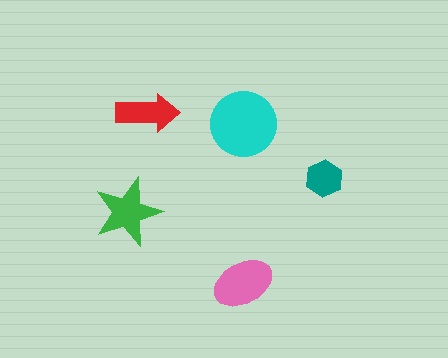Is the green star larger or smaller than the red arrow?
Larger.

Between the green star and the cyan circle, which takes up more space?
The cyan circle.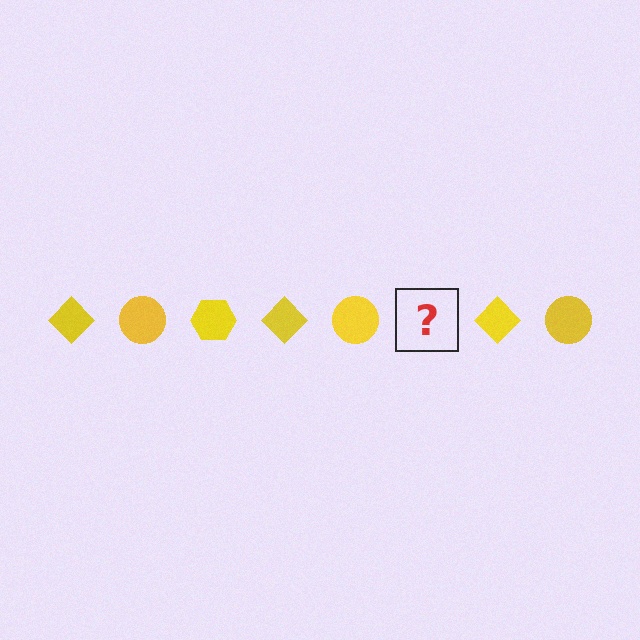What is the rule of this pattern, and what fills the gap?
The rule is that the pattern cycles through diamond, circle, hexagon shapes in yellow. The gap should be filled with a yellow hexagon.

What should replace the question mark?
The question mark should be replaced with a yellow hexagon.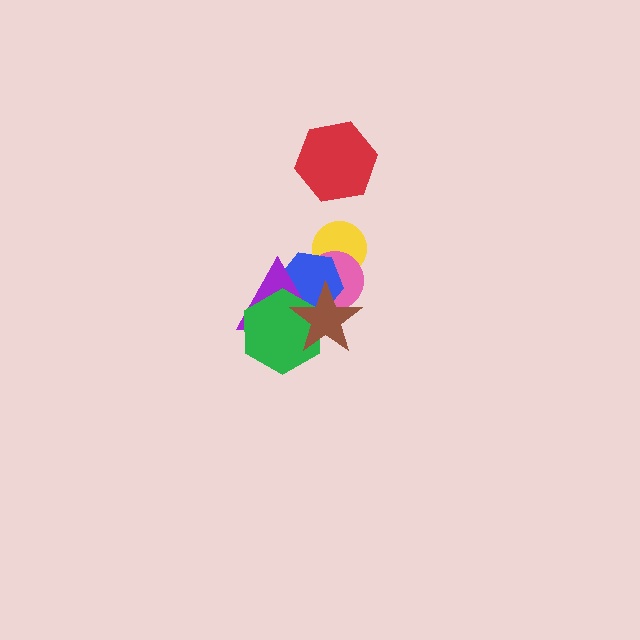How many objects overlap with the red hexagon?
0 objects overlap with the red hexagon.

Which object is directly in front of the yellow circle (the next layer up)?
The pink circle is directly in front of the yellow circle.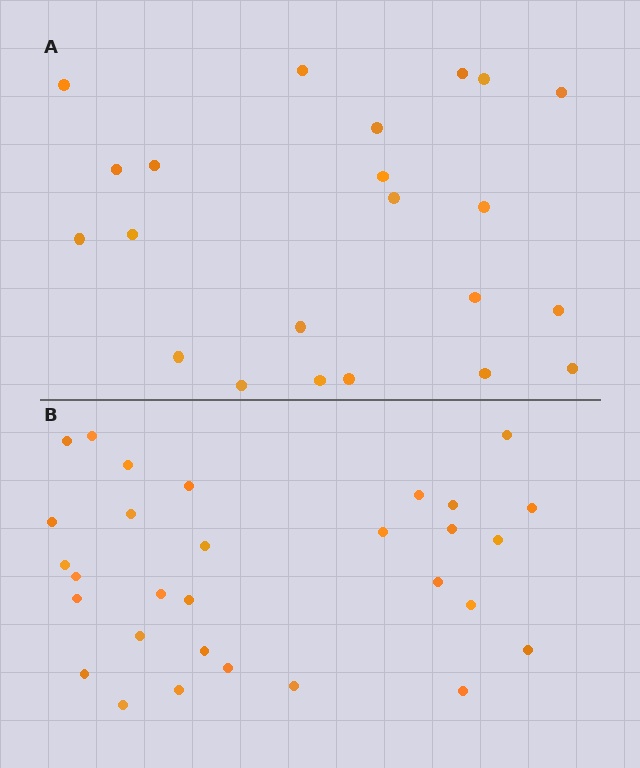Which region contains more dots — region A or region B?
Region B (the bottom region) has more dots.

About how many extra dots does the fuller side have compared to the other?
Region B has roughly 8 or so more dots than region A.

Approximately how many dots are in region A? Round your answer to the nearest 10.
About 20 dots. (The exact count is 22, which rounds to 20.)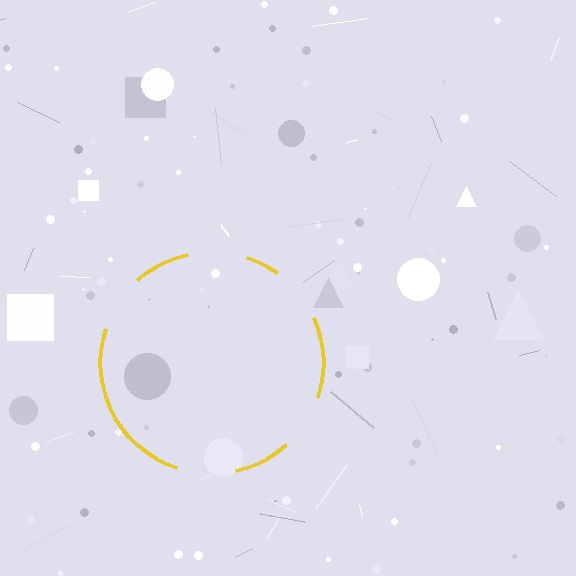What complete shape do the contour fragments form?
The contour fragments form a circle.